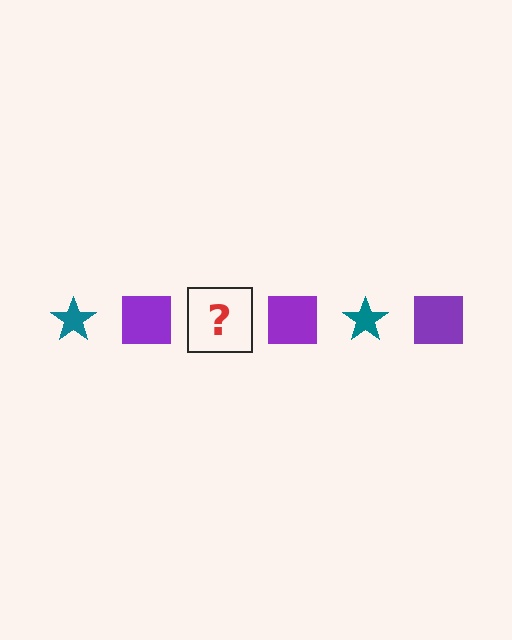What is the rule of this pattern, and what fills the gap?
The rule is that the pattern alternates between teal star and purple square. The gap should be filled with a teal star.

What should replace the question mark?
The question mark should be replaced with a teal star.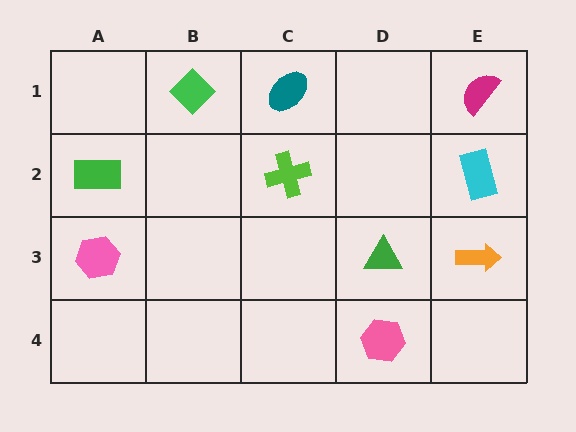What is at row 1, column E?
A magenta semicircle.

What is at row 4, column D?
A pink hexagon.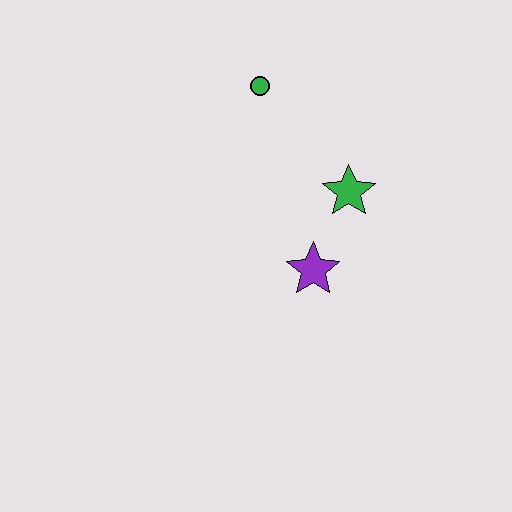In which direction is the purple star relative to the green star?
The purple star is below the green star.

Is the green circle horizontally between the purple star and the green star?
No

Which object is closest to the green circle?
The green star is closest to the green circle.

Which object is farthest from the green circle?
The purple star is farthest from the green circle.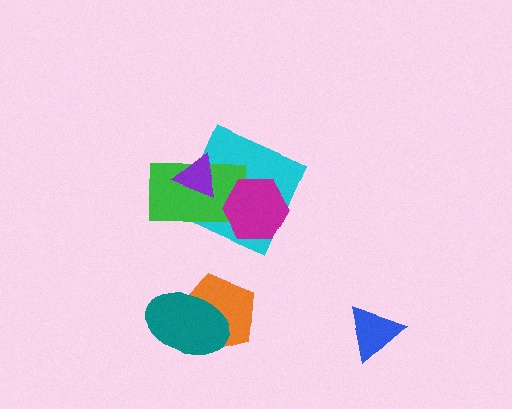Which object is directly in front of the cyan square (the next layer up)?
The green rectangle is directly in front of the cyan square.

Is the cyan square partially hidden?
Yes, it is partially covered by another shape.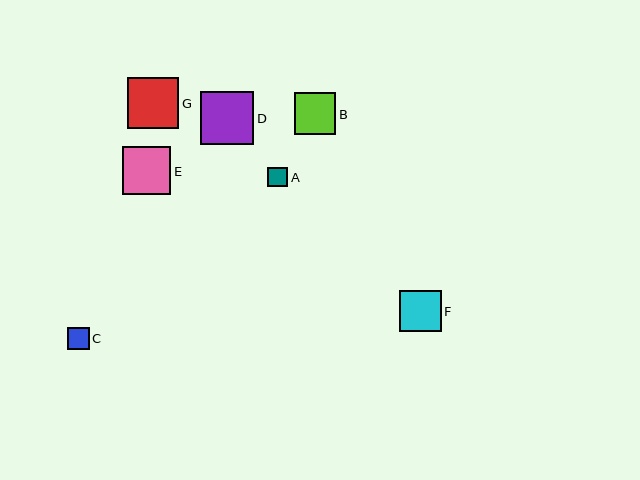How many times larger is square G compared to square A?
Square G is approximately 2.6 times the size of square A.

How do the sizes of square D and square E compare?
Square D and square E are approximately the same size.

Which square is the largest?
Square D is the largest with a size of approximately 53 pixels.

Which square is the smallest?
Square A is the smallest with a size of approximately 20 pixels.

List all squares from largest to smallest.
From largest to smallest: D, G, E, B, F, C, A.